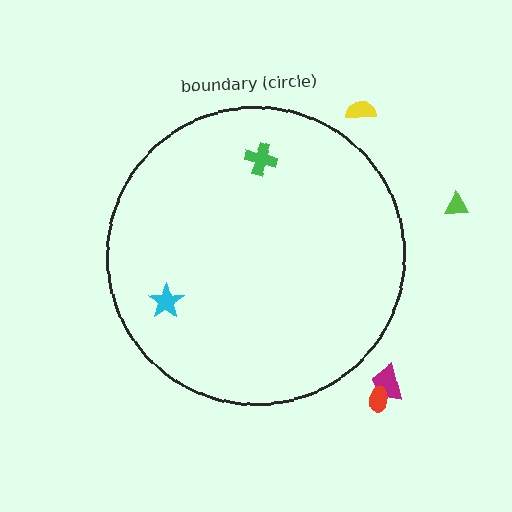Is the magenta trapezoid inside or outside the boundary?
Outside.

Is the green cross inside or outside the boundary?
Inside.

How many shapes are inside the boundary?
2 inside, 4 outside.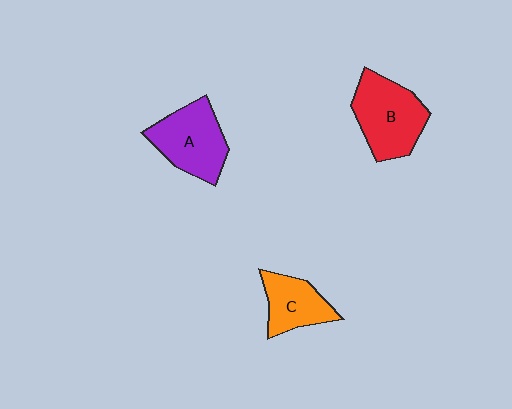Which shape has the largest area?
Shape B (red).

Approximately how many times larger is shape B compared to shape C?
Approximately 1.5 times.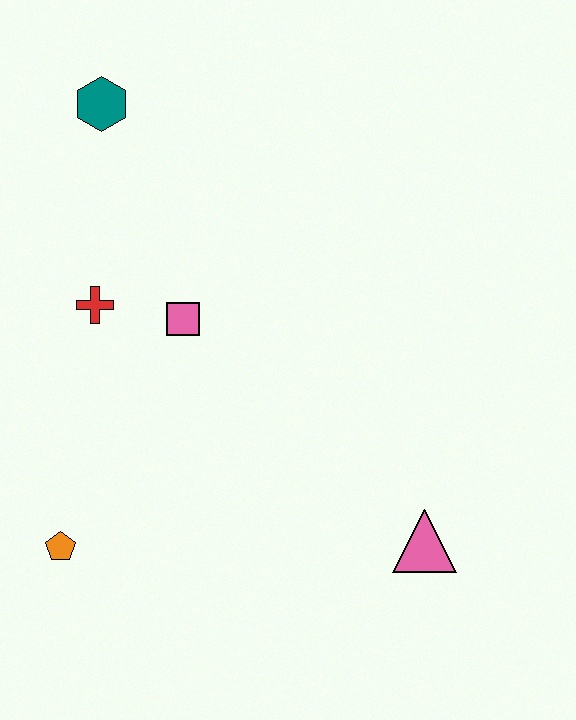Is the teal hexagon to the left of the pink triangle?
Yes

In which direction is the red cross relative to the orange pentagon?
The red cross is above the orange pentagon.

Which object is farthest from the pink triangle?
The teal hexagon is farthest from the pink triangle.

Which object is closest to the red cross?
The pink square is closest to the red cross.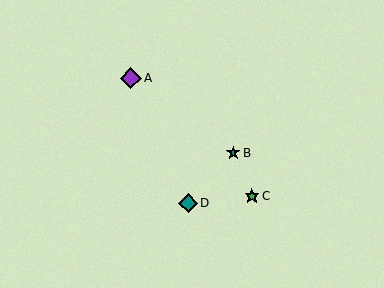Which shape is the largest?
The purple diamond (labeled A) is the largest.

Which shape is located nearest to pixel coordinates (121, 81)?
The purple diamond (labeled A) at (131, 78) is nearest to that location.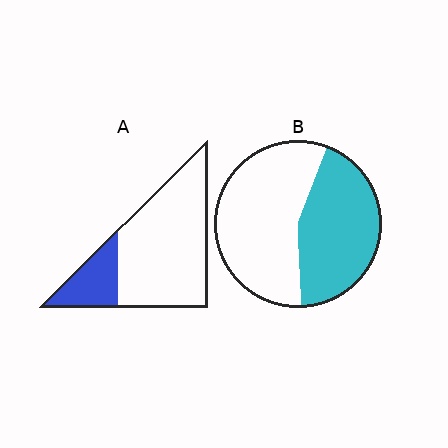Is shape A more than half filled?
No.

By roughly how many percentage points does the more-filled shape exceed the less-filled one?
By roughly 20 percentage points (B over A).